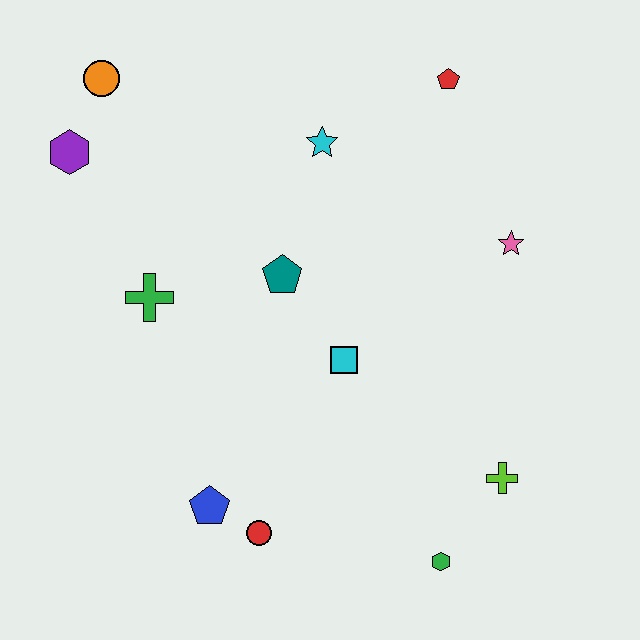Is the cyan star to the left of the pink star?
Yes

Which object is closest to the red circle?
The blue pentagon is closest to the red circle.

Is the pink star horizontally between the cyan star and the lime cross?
No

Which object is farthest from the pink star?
The purple hexagon is farthest from the pink star.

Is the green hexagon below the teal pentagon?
Yes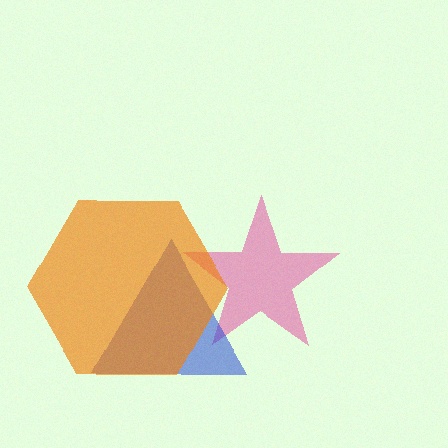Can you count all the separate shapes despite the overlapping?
Yes, there are 3 separate shapes.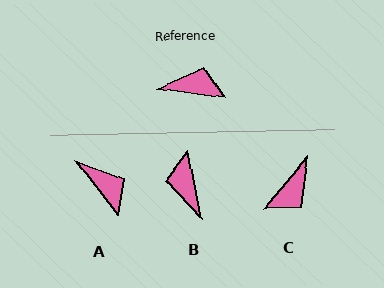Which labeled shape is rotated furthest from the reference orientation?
C, about 122 degrees away.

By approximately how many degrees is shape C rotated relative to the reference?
Approximately 122 degrees clockwise.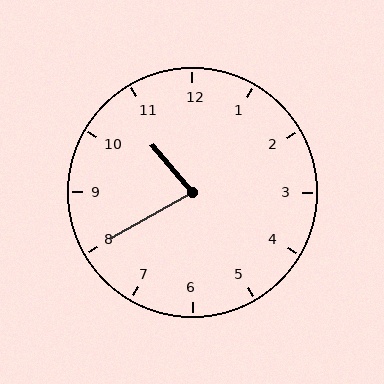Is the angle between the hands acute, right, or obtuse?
It is acute.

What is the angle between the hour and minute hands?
Approximately 80 degrees.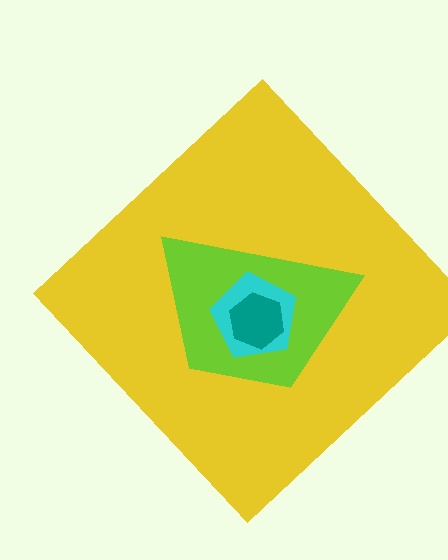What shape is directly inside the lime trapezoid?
The cyan pentagon.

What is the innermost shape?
The teal hexagon.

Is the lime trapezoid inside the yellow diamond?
Yes.